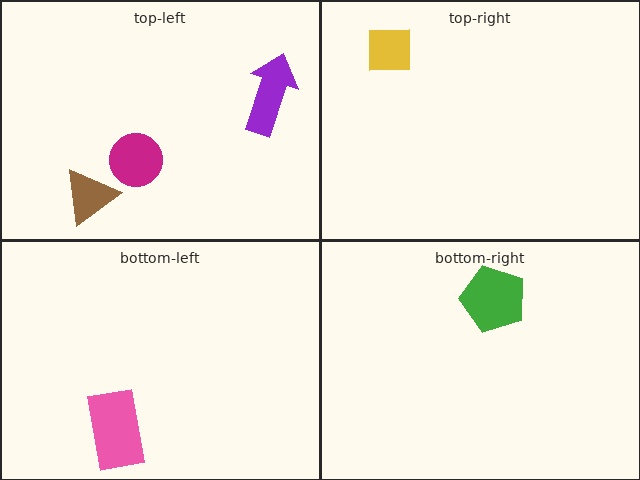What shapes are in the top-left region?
The brown triangle, the magenta circle, the purple arrow.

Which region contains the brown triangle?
The top-left region.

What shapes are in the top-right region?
The yellow square.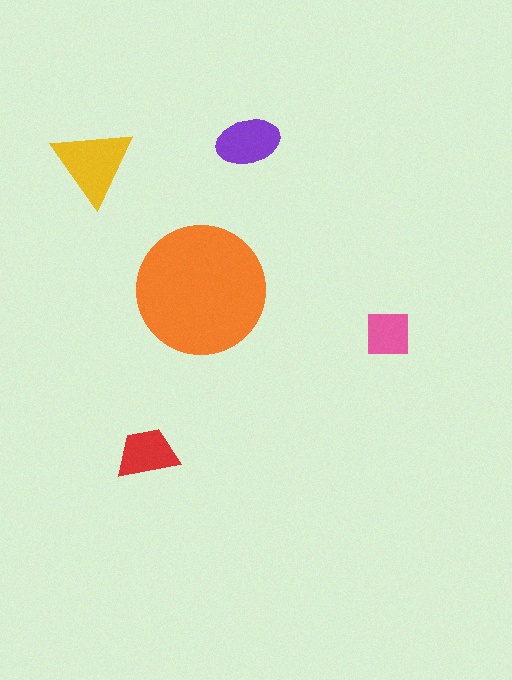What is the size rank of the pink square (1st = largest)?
5th.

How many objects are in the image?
There are 5 objects in the image.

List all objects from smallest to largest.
The pink square, the red trapezoid, the purple ellipse, the yellow triangle, the orange circle.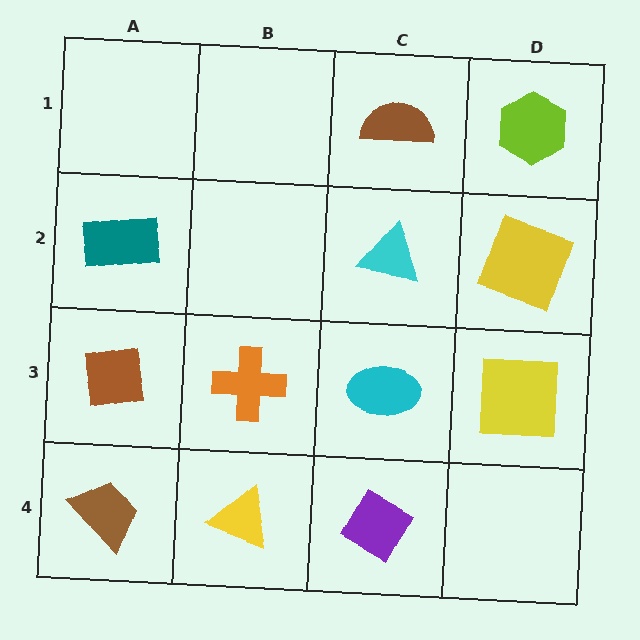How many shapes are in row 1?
2 shapes.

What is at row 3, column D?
A yellow square.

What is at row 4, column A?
A brown trapezoid.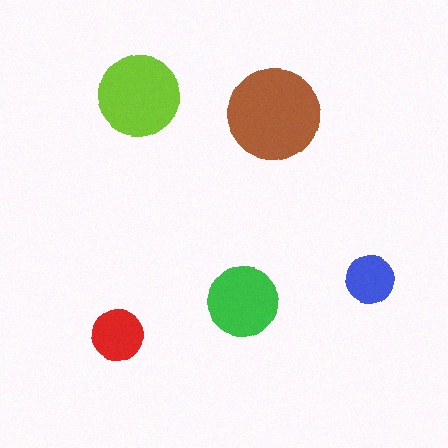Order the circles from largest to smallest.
the brown one, the lime one, the green one, the red one, the blue one.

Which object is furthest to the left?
The red circle is leftmost.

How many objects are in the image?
There are 5 objects in the image.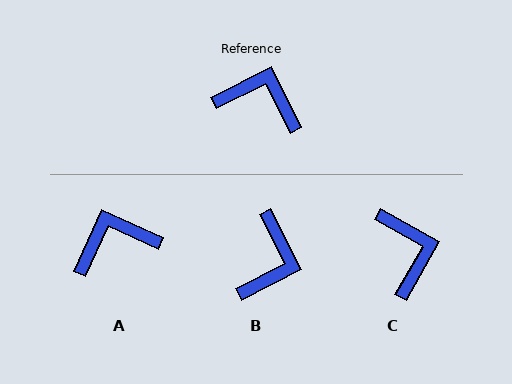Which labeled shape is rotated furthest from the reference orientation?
B, about 90 degrees away.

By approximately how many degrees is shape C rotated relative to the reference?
Approximately 56 degrees clockwise.